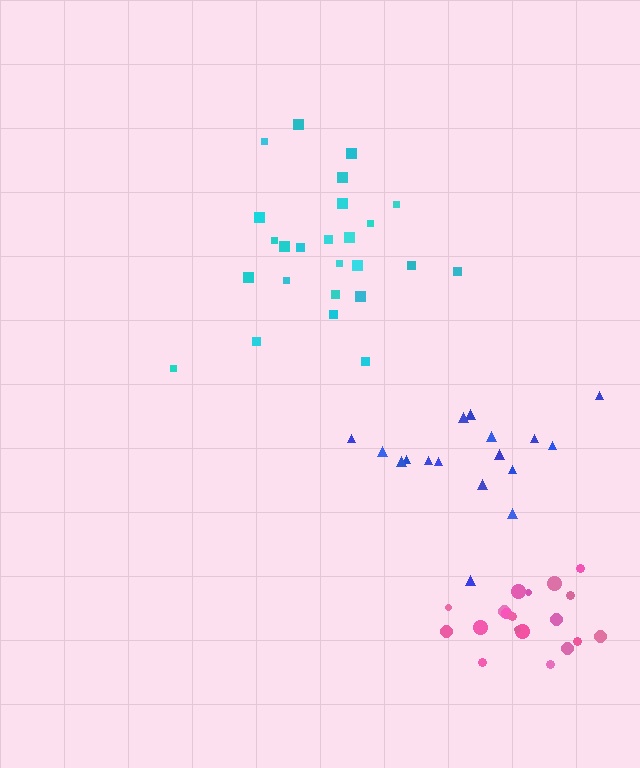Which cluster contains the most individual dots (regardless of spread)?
Cyan (25).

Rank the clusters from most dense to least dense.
pink, cyan, blue.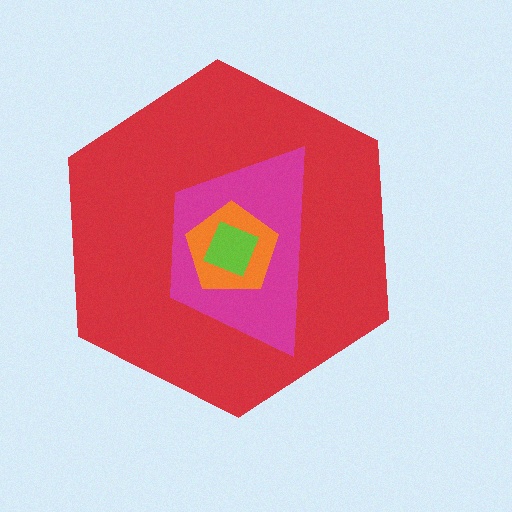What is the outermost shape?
The red hexagon.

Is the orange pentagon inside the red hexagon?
Yes.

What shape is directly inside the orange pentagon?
The lime diamond.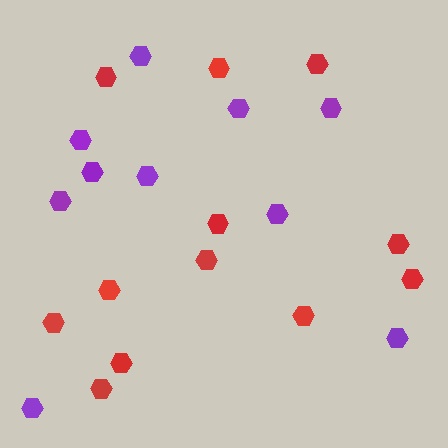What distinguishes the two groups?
There are 2 groups: one group of purple hexagons (10) and one group of red hexagons (12).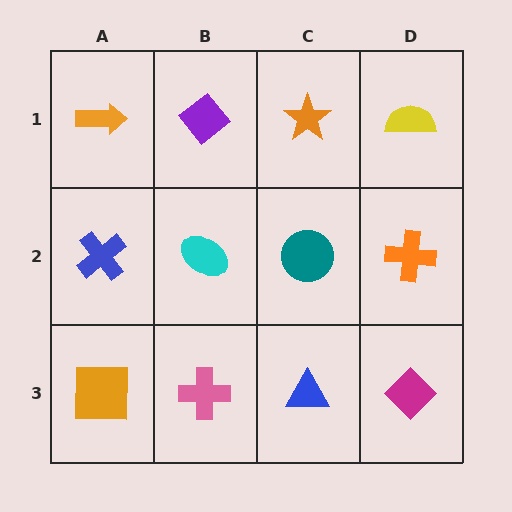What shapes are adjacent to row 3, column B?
A cyan ellipse (row 2, column B), an orange square (row 3, column A), a blue triangle (row 3, column C).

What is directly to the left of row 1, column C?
A purple diamond.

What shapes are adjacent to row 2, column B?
A purple diamond (row 1, column B), a pink cross (row 3, column B), a blue cross (row 2, column A), a teal circle (row 2, column C).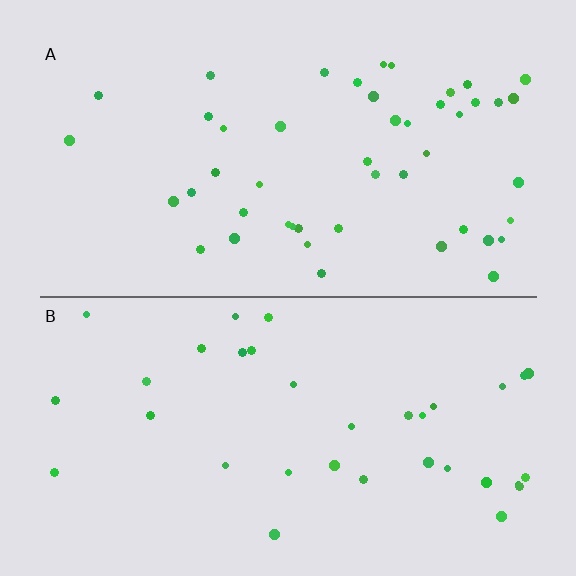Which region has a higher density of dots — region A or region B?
A (the top).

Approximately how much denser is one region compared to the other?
Approximately 1.4× — region A over region B.